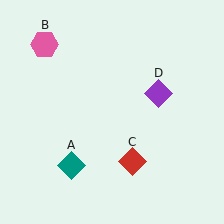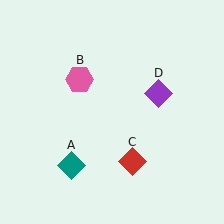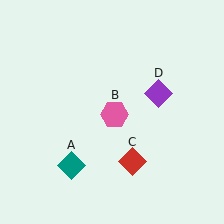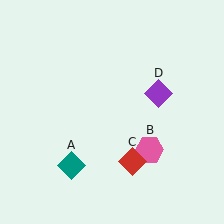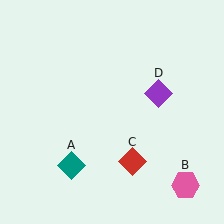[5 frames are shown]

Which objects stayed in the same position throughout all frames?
Teal diamond (object A) and red diamond (object C) and purple diamond (object D) remained stationary.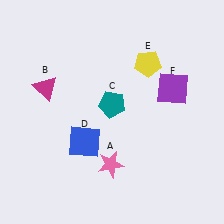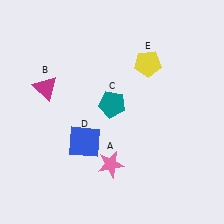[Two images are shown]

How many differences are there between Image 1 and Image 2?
There is 1 difference between the two images.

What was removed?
The purple square (F) was removed in Image 2.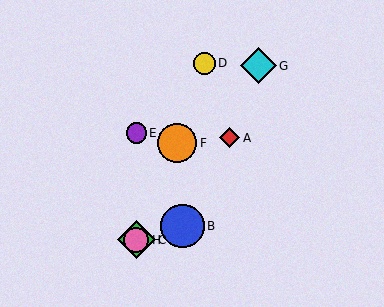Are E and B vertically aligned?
No, E is at x≈136 and B is at x≈182.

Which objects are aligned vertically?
Objects C, E, H are aligned vertically.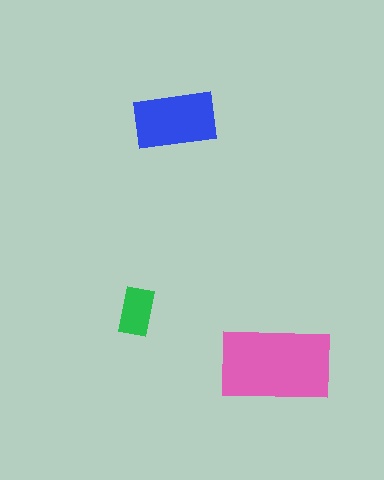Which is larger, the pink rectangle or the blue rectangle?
The pink one.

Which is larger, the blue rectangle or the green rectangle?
The blue one.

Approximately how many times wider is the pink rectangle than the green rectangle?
About 2.5 times wider.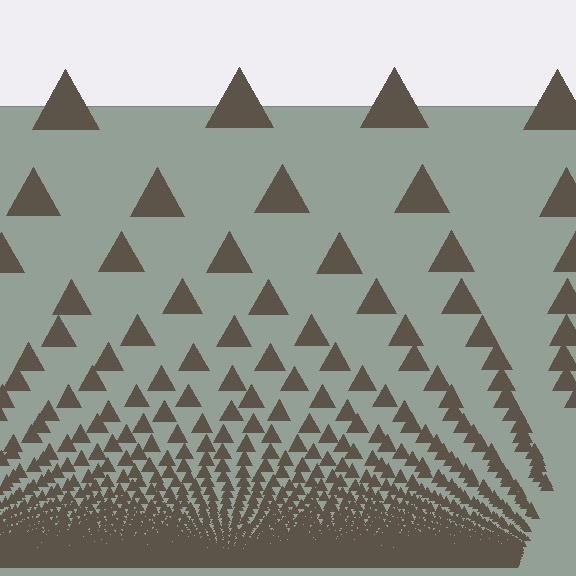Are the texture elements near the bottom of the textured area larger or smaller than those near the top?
Smaller. The gradient is inverted — elements near the bottom are smaller and denser.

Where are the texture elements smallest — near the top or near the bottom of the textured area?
Near the bottom.